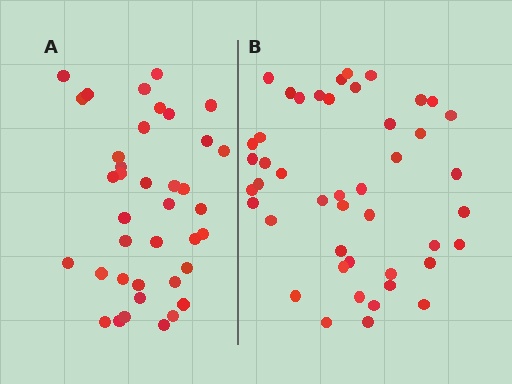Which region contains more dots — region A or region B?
Region B (the right region) has more dots.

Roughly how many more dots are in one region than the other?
Region B has roughly 8 or so more dots than region A.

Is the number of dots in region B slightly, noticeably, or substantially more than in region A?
Region B has only slightly more — the two regions are fairly close. The ratio is roughly 1.2 to 1.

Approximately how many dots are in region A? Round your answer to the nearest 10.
About 40 dots. (The exact count is 38, which rounds to 40.)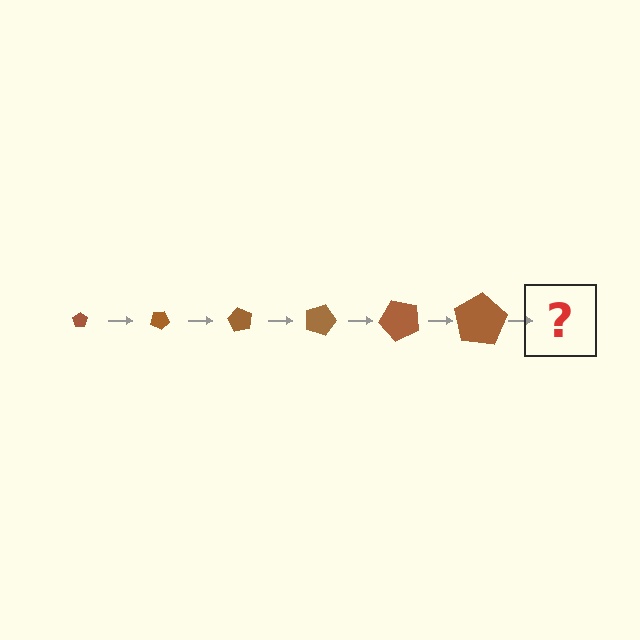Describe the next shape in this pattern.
It should be a pentagon, larger than the previous one and rotated 180 degrees from the start.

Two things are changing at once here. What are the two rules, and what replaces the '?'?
The two rules are that the pentagon grows larger each step and it rotates 30 degrees each step. The '?' should be a pentagon, larger than the previous one and rotated 180 degrees from the start.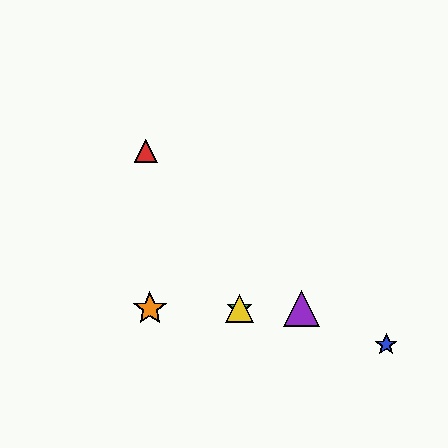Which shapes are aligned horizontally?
The green star, the yellow triangle, the purple triangle, the orange star are aligned horizontally.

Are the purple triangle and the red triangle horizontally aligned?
No, the purple triangle is at y≈308 and the red triangle is at y≈151.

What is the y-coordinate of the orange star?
The orange star is at y≈308.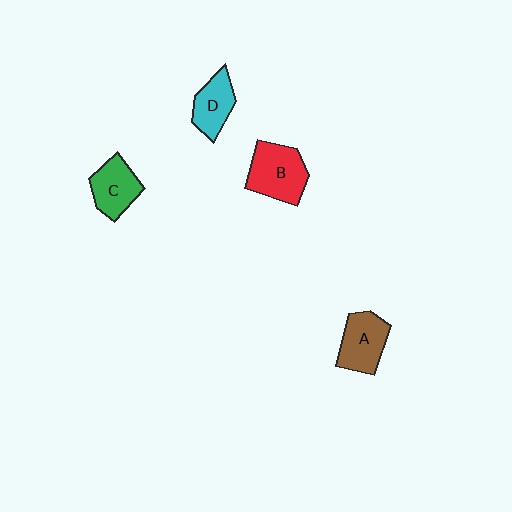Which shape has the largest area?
Shape B (red).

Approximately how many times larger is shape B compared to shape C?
Approximately 1.3 times.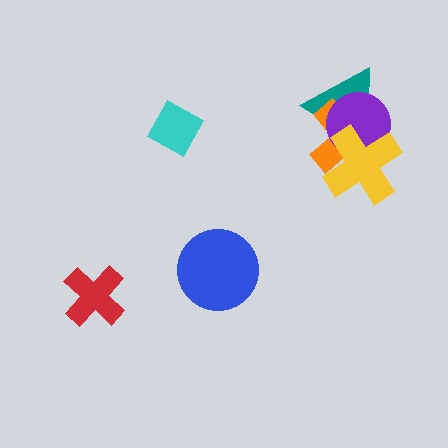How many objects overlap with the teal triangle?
3 objects overlap with the teal triangle.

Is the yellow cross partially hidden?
No, no other shape covers it.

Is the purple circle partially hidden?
Yes, it is partially covered by another shape.